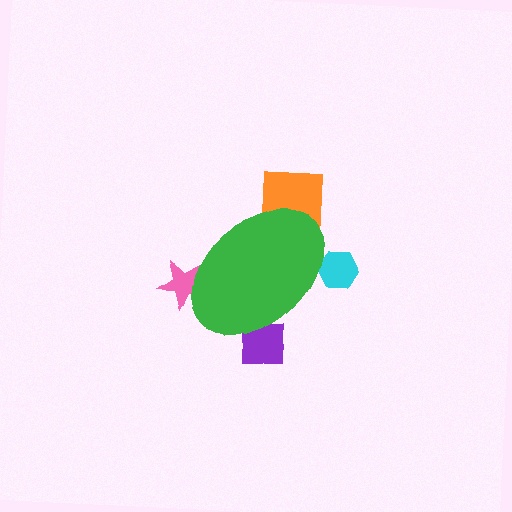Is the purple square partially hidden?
Yes, the purple square is partially hidden behind the green ellipse.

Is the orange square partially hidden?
Yes, the orange square is partially hidden behind the green ellipse.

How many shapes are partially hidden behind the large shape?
4 shapes are partially hidden.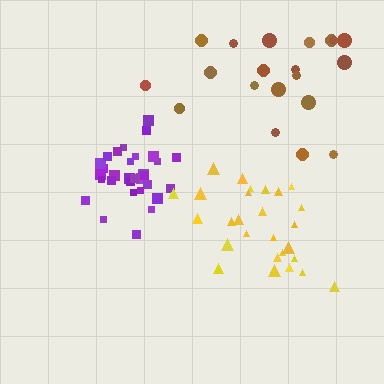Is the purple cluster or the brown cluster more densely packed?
Purple.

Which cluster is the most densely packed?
Purple.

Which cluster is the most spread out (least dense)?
Brown.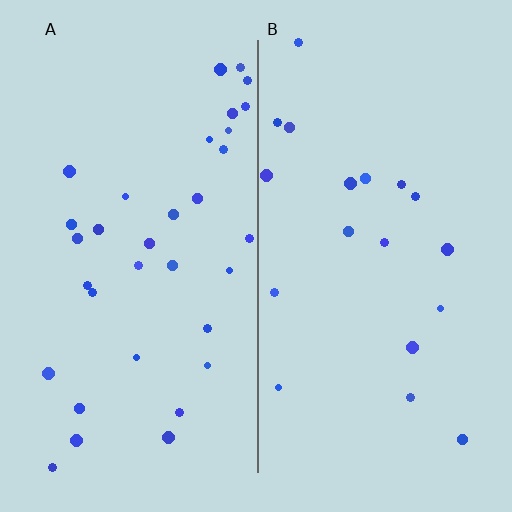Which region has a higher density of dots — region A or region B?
A (the left).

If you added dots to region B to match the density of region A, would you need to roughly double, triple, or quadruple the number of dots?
Approximately double.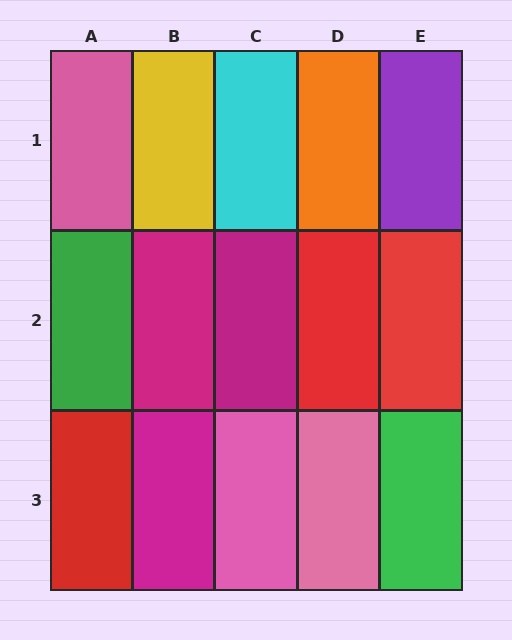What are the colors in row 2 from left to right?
Green, magenta, magenta, red, red.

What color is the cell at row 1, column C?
Cyan.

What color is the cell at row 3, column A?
Red.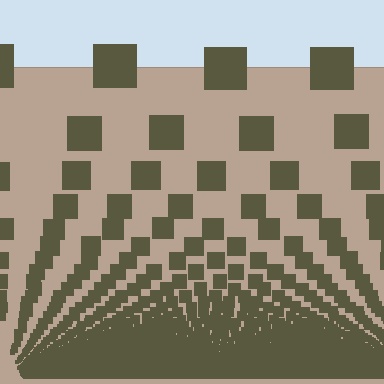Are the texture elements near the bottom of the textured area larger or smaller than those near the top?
Smaller. The gradient is inverted — elements near the bottom are smaller and denser.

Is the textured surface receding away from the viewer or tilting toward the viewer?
The surface appears to tilt toward the viewer. Texture elements get larger and sparser toward the top.